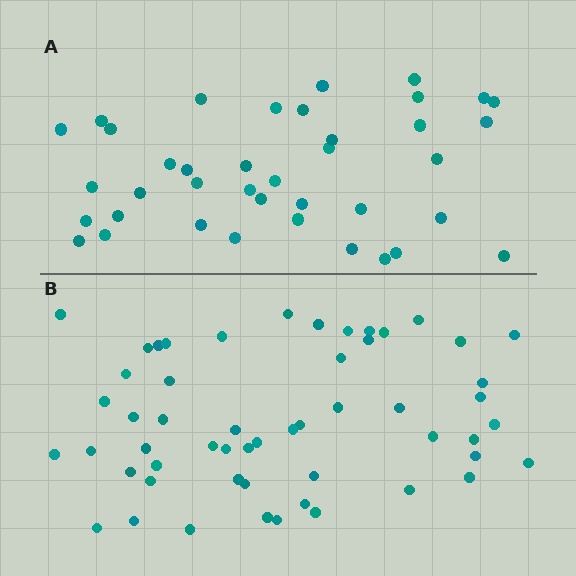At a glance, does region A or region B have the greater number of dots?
Region B (the bottom region) has more dots.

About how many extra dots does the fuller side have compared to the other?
Region B has approximately 15 more dots than region A.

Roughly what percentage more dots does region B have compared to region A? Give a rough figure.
About 40% more.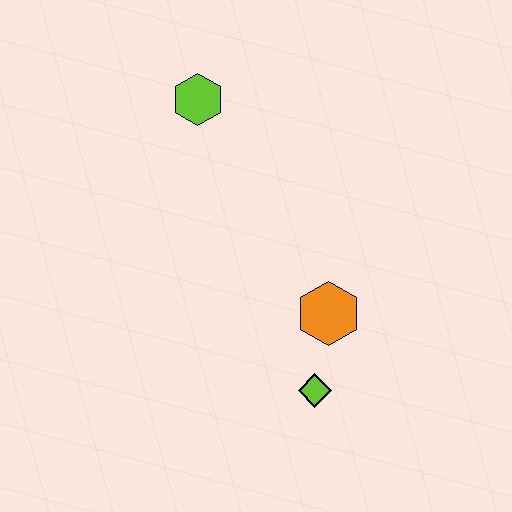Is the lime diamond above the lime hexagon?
No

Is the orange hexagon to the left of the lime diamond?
No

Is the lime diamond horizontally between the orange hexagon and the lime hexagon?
Yes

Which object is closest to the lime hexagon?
The orange hexagon is closest to the lime hexagon.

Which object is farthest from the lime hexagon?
The lime diamond is farthest from the lime hexagon.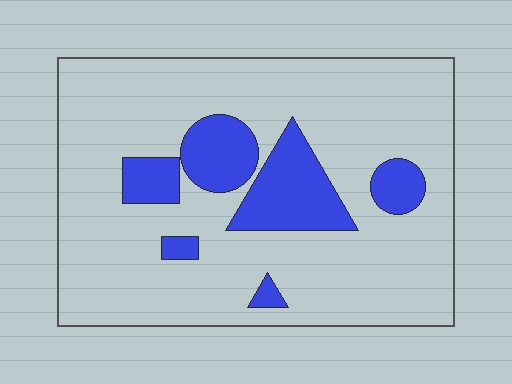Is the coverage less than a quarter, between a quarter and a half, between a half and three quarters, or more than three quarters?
Less than a quarter.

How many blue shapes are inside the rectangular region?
6.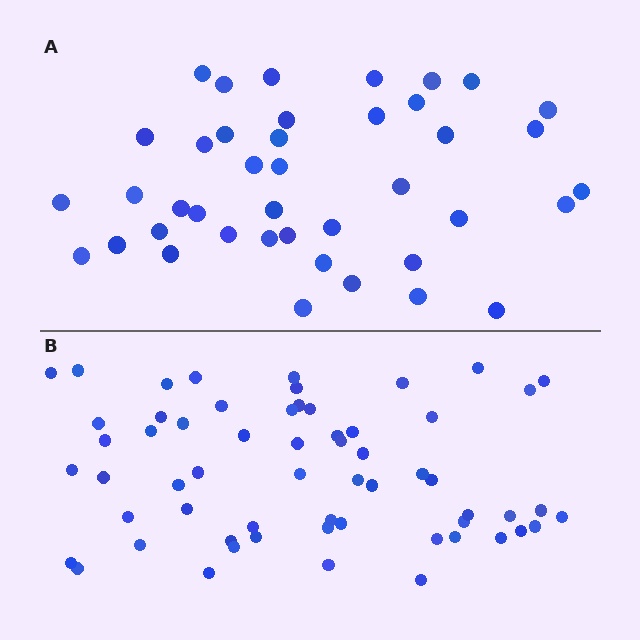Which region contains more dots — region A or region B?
Region B (the bottom region) has more dots.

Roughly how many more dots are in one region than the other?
Region B has approximately 20 more dots than region A.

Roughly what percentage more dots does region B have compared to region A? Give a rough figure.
About 45% more.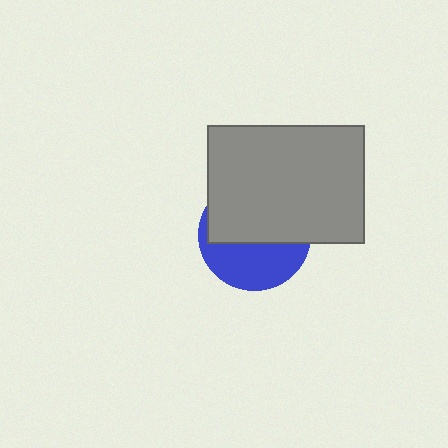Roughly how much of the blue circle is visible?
A small part of it is visible (roughly 43%).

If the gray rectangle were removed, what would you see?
You would see the complete blue circle.